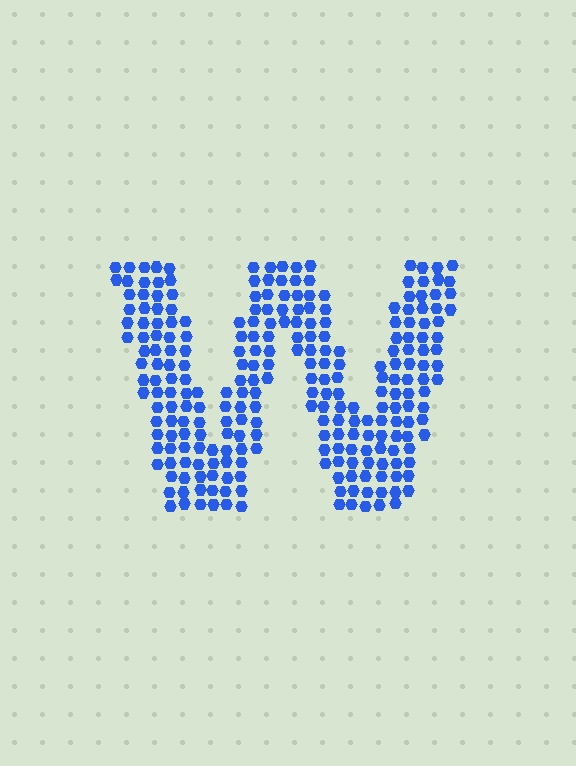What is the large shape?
The large shape is the letter W.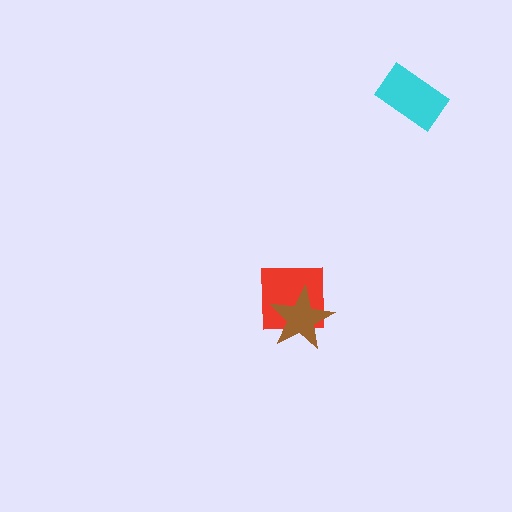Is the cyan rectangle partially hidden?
No, no other shape covers it.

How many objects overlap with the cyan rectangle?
0 objects overlap with the cyan rectangle.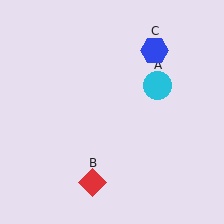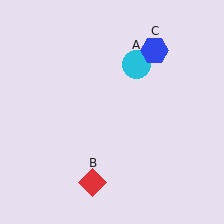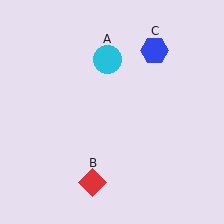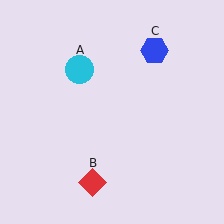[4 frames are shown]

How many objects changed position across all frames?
1 object changed position: cyan circle (object A).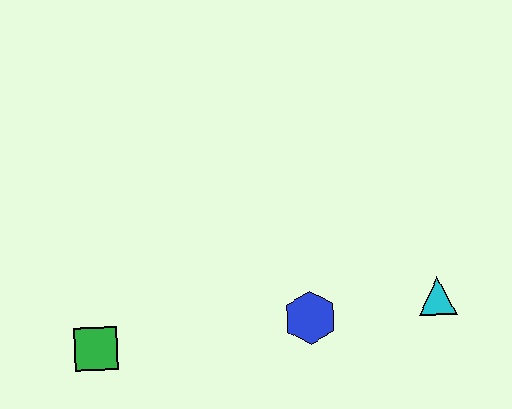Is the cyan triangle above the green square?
Yes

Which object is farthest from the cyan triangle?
The green square is farthest from the cyan triangle.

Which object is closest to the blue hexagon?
The cyan triangle is closest to the blue hexagon.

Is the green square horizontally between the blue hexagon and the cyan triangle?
No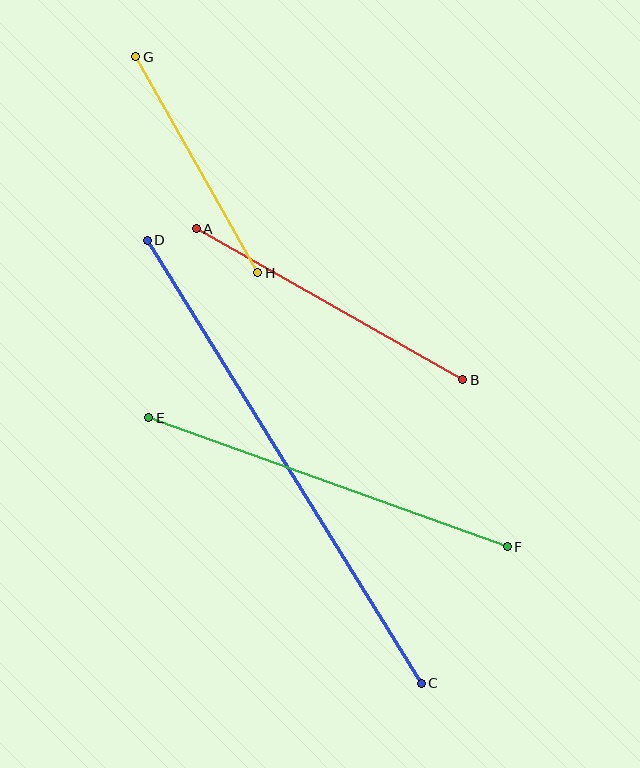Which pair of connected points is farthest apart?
Points C and D are farthest apart.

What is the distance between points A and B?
The distance is approximately 306 pixels.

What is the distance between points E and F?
The distance is approximately 381 pixels.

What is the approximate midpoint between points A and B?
The midpoint is at approximately (329, 304) pixels.